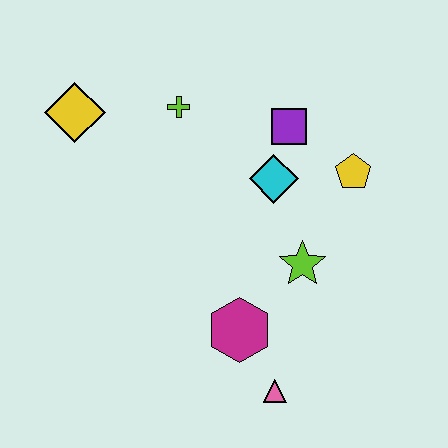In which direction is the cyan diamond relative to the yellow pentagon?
The cyan diamond is to the left of the yellow pentagon.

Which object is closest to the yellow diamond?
The lime cross is closest to the yellow diamond.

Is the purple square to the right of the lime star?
No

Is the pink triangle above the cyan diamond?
No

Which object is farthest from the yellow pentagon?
The yellow diamond is farthest from the yellow pentagon.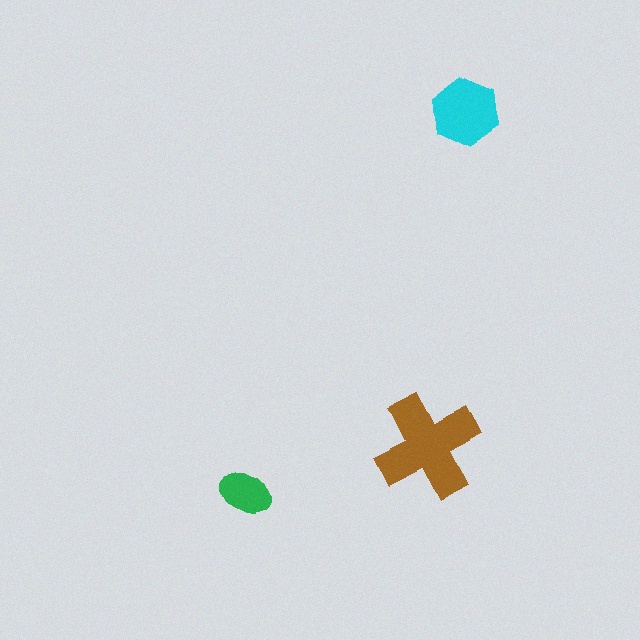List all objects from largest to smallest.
The brown cross, the cyan hexagon, the green ellipse.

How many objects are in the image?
There are 3 objects in the image.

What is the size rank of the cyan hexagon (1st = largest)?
2nd.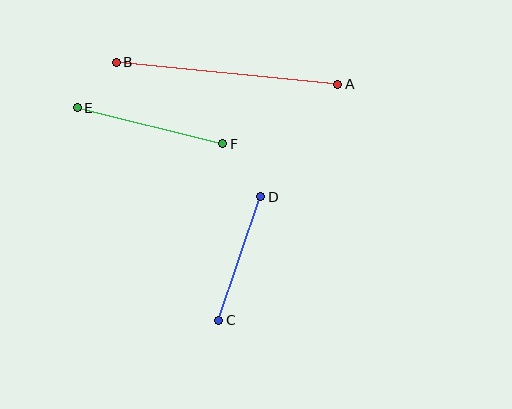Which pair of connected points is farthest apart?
Points A and B are farthest apart.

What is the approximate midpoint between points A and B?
The midpoint is at approximately (227, 73) pixels.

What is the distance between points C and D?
The distance is approximately 130 pixels.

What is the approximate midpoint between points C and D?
The midpoint is at approximately (240, 258) pixels.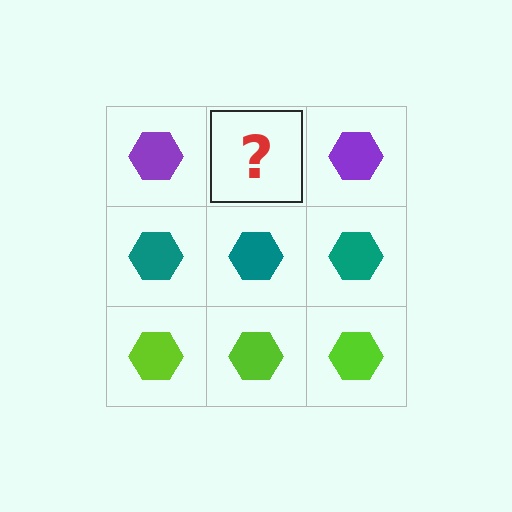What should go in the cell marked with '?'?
The missing cell should contain a purple hexagon.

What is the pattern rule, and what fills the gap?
The rule is that each row has a consistent color. The gap should be filled with a purple hexagon.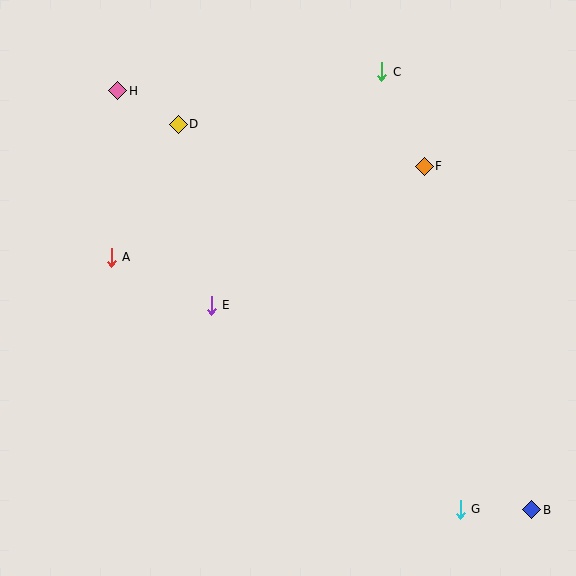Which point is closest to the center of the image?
Point E at (211, 305) is closest to the center.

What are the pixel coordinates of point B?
Point B is at (532, 510).